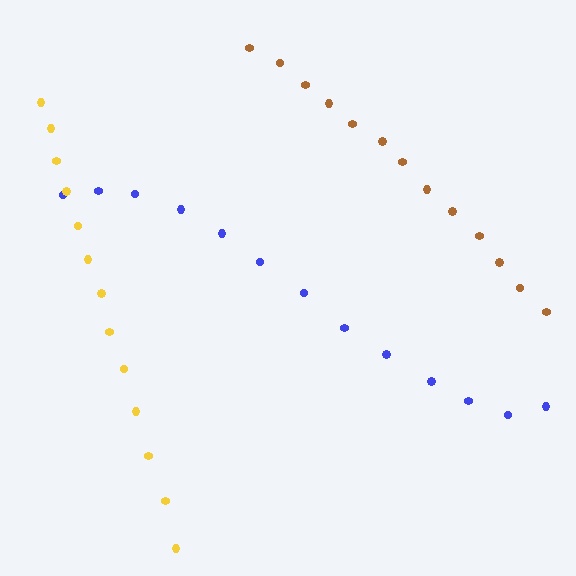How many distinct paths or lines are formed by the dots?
There are 3 distinct paths.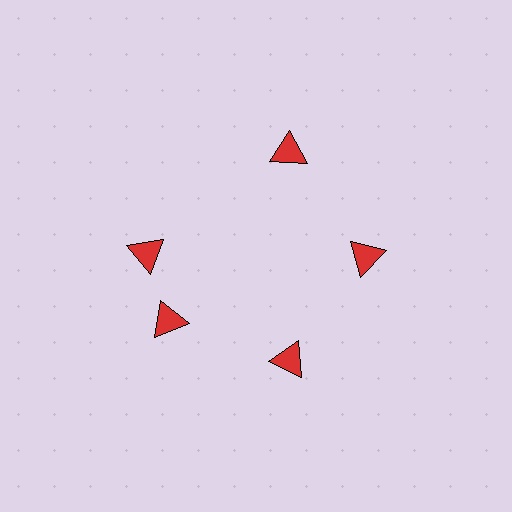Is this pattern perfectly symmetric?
No. The 5 red triangles are arranged in a ring, but one element near the 10 o'clock position is rotated out of alignment along the ring, breaking the 5-fold rotational symmetry.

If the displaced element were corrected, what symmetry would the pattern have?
It would have 5-fold rotational symmetry — the pattern would map onto itself every 72 degrees.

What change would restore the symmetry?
The symmetry would be restored by rotating it back into even spacing with its neighbors so that all 5 triangles sit at equal angles and equal distance from the center.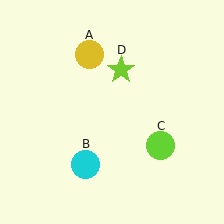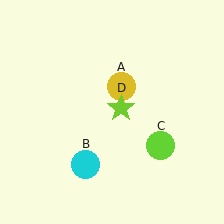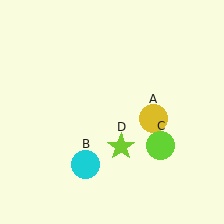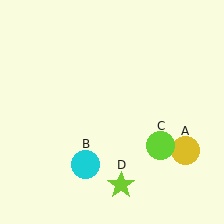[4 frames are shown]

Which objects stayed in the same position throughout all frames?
Cyan circle (object B) and lime circle (object C) remained stationary.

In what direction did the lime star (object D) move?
The lime star (object D) moved down.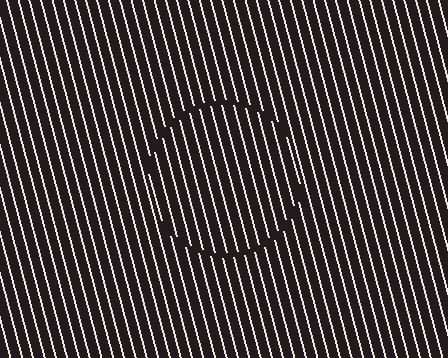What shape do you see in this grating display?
An illusory circle. The interior of the shape contains the same grating, shifted by half a period — the contour is defined by the phase discontinuity where line-ends from the inner and outer gratings abut.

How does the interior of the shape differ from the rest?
The interior of the shape contains the same grating, shifted by half a period — the contour is defined by the phase discontinuity where line-ends from the inner and outer gratings abut.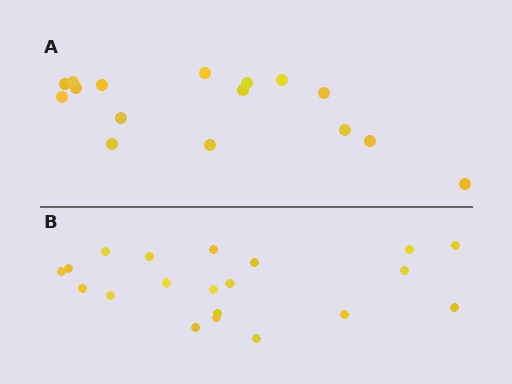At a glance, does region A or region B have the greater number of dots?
Region B (the bottom region) has more dots.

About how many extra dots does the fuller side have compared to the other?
Region B has about 4 more dots than region A.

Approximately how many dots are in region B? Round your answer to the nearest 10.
About 20 dots.